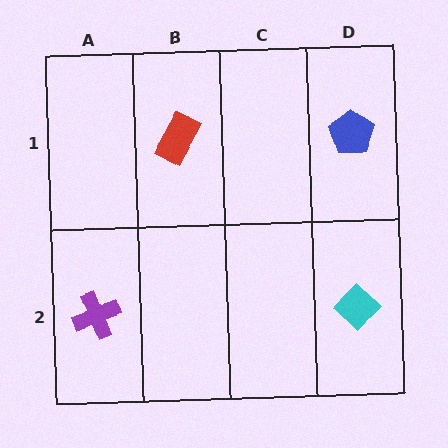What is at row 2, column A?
A purple cross.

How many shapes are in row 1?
2 shapes.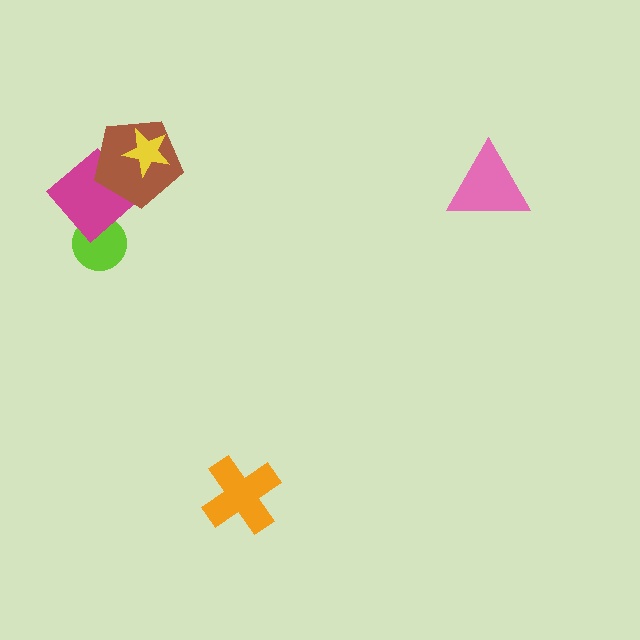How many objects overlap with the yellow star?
1 object overlaps with the yellow star.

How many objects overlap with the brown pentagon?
2 objects overlap with the brown pentagon.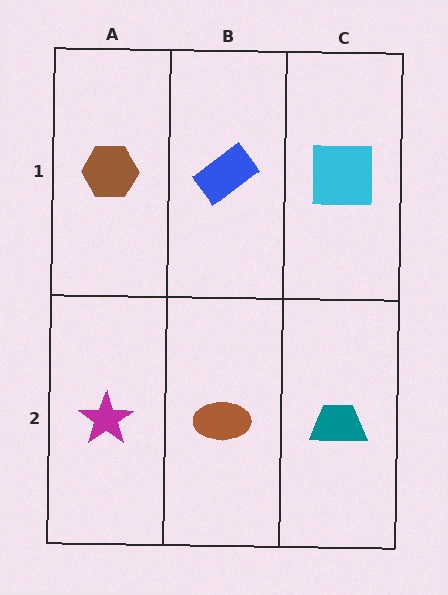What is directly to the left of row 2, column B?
A magenta star.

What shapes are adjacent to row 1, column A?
A magenta star (row 2, column A), a blue rectangle (row 1, column B).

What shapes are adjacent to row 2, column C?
A cyan square (row 1, column C), a brown ellipse (row 2, column B).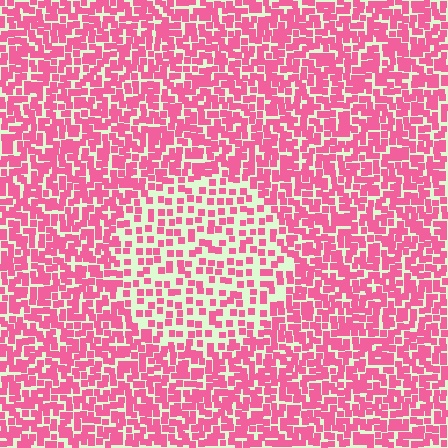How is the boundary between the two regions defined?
The boundary is defined by a change in element density (approximately 2.0x ratio). All elements are the same color, size, and shape.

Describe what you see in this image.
The image contains small pink elements arranged at two different densities. A circle-shaped region is visible where the elements are less densely packed than the surrounding area.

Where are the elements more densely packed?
The elements are more densely packed outside the circle boundary.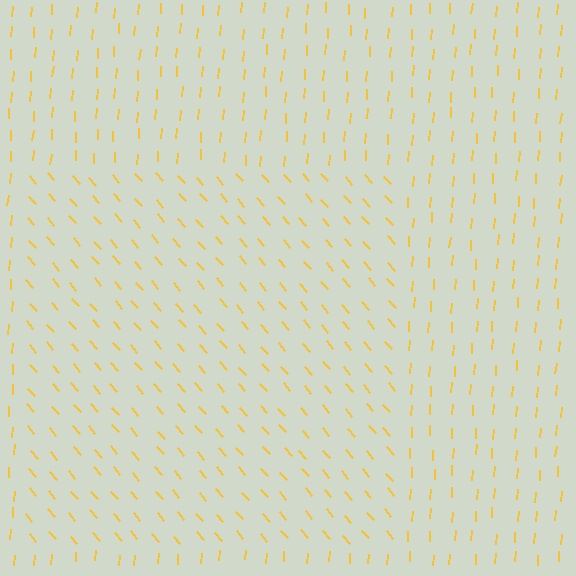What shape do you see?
I see a rectangle.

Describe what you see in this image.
The image is filled with small yellow line segments. A rectangle region in the image has lines oriented differently from the surrounding lines, creating a visible texture boundary.